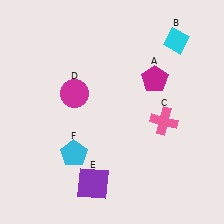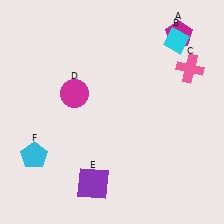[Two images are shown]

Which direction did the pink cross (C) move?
The pink cross (C) moved up.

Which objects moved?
The objects that moved are: the magenta pentagon (A), the pink cross (C), the cyan pentagon (F).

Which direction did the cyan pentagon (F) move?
The cyan pentagon (F) moved left.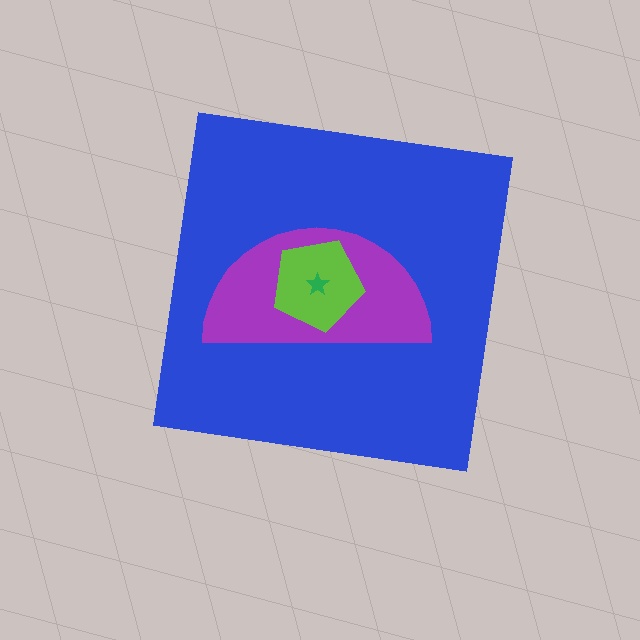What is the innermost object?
The green star.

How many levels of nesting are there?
4.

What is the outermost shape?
The blue square.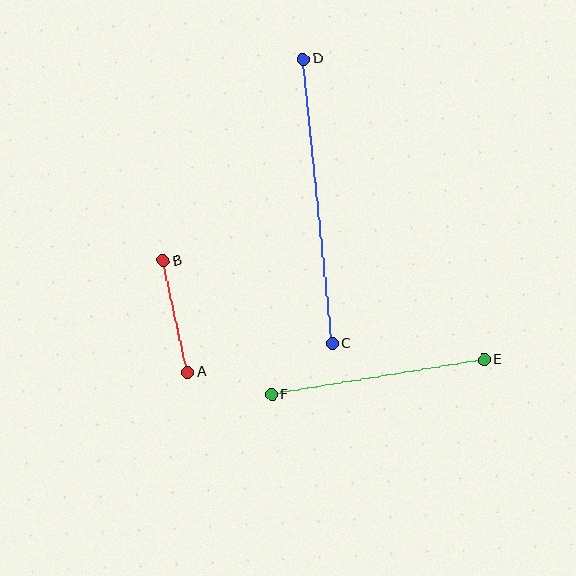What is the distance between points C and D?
The distance is approximately 286 pixels.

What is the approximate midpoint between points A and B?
The midpoint is at approximately (176, 316) pixels.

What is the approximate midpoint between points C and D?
The midpoint is at approximately (318, 202) pixels.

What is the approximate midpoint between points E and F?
The midpoint is at approximately (378, 377) pixels.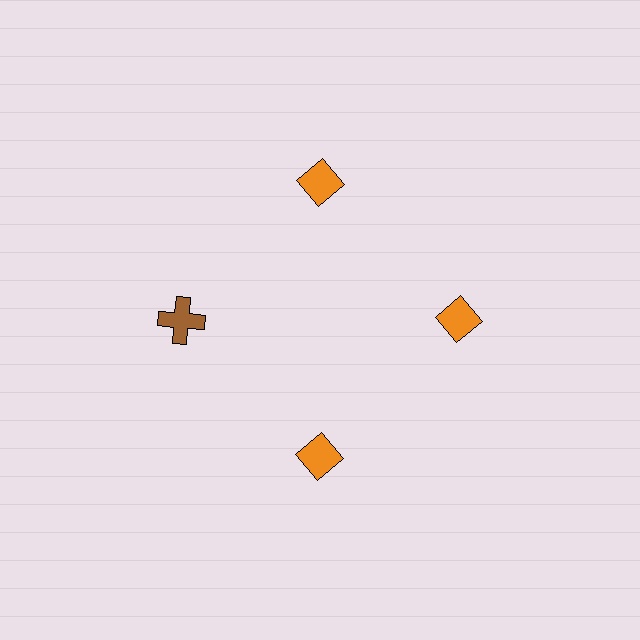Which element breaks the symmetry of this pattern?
The brown cross at roughly the 9 o'clock position breaks the symmetry. All other shapes are orange diamonds.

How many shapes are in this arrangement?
There are 4 shapes arranged in a ring pattern.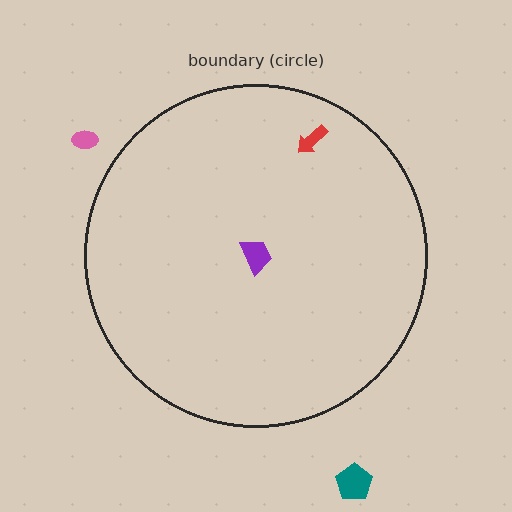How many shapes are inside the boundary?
2 inside, 2 outside.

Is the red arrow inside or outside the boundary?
Inside.